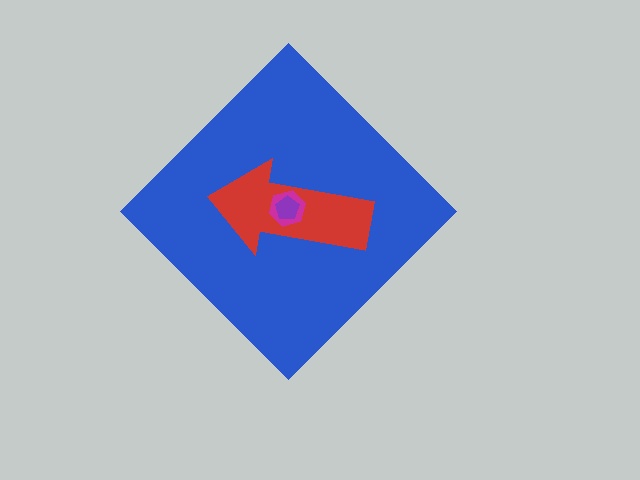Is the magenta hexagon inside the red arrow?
Yes.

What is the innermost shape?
The purple pentagon.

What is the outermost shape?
The blue diamond.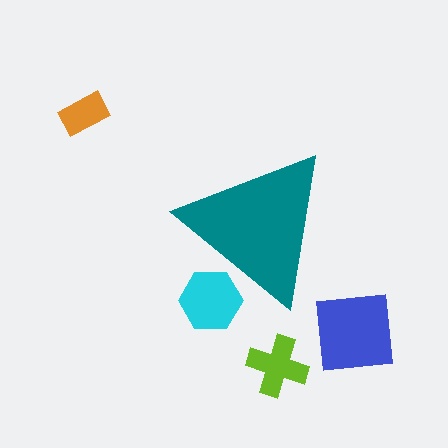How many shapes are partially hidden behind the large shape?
1 shape is partially hidden.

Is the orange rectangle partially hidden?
No, the orange rectangle is fully visible.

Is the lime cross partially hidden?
No, the lime cross is fully visible.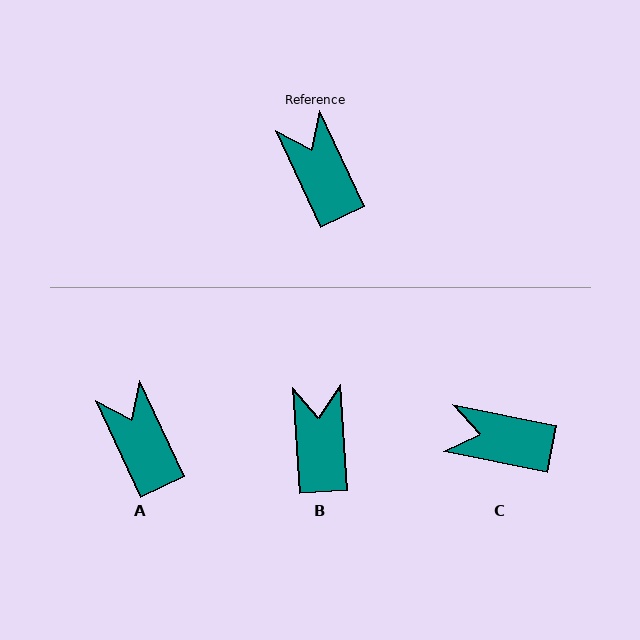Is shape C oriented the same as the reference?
No, it is off by about 54 degrees.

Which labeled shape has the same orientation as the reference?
A.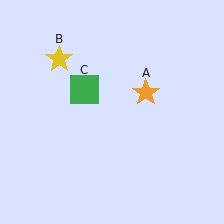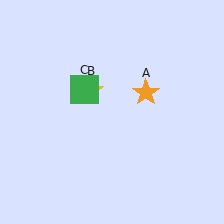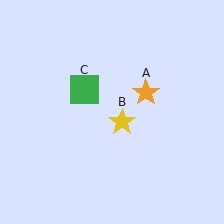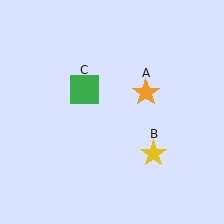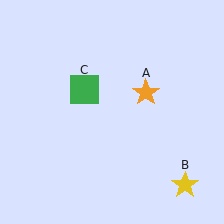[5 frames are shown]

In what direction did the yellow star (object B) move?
The yellow star (object B) moved down and to the right.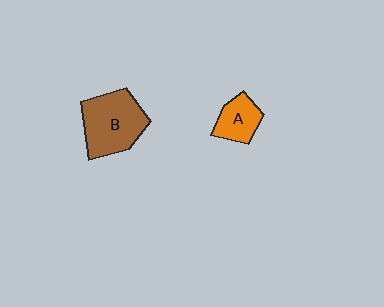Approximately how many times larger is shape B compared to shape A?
Approximately 2.0 times.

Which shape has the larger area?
Shape B (brown).